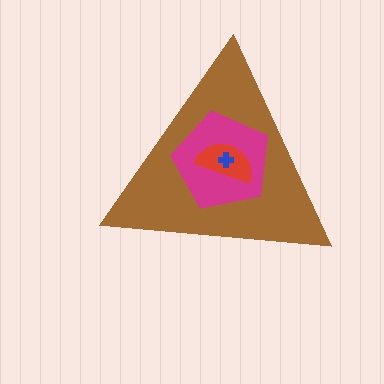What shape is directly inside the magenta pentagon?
The red semicircle.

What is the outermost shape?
The brown triangle.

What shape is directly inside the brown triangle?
The magenta pentagon.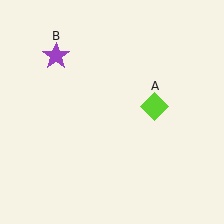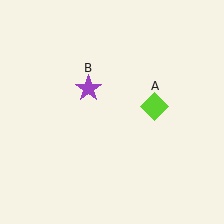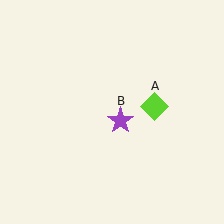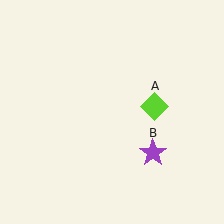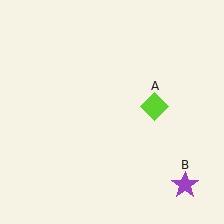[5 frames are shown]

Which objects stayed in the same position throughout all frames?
Lime diamond (object A) remained stationary.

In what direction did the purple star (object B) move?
The purple star (object B) moved down and to the right.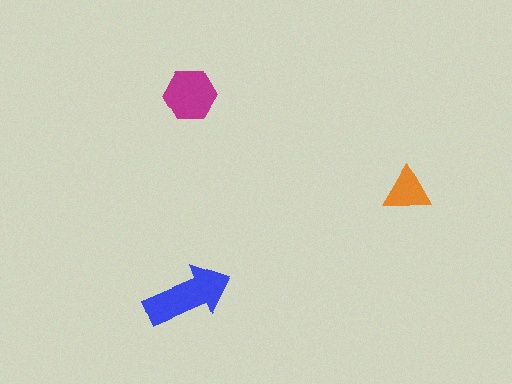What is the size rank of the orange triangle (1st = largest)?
3rd.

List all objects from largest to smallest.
The blue arrow, the magenta hexagon, the orange triangle.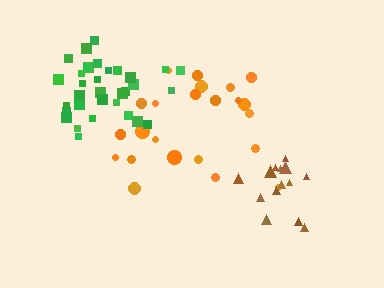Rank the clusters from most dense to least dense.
green, brown, orange.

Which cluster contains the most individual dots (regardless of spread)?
Green (33).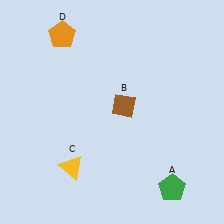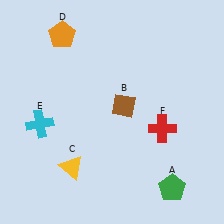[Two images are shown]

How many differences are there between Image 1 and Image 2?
There are 2 differences between the two images.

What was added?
A cyan cross (E), a red cross (F) were added in Image 2.